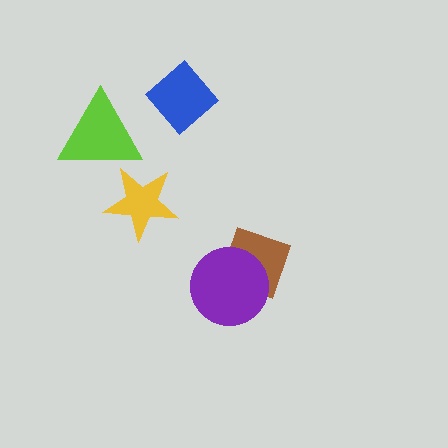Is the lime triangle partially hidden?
No, no other shape covers it.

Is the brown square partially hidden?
Yes, it is partially covered by another shape.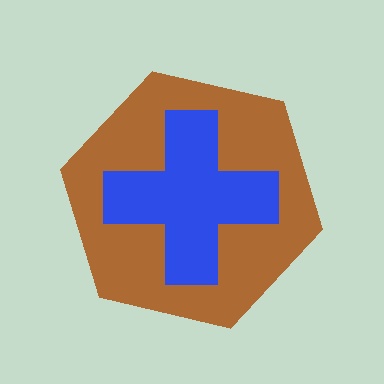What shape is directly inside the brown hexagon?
The blue cross.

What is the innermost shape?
The blue cross.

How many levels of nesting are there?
2.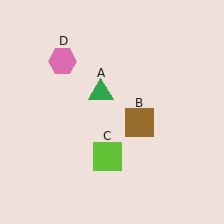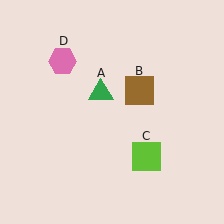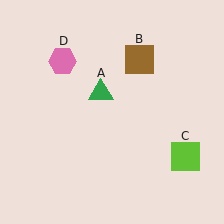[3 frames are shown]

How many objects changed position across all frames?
2 objects changed position: brown square (object B), lime square (object C).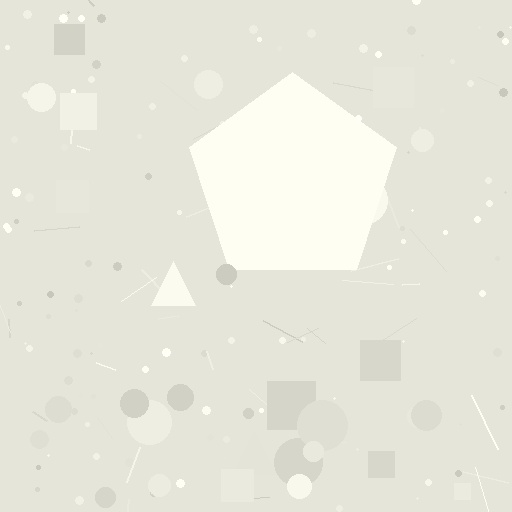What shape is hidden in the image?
A pentagon is hidden in the image.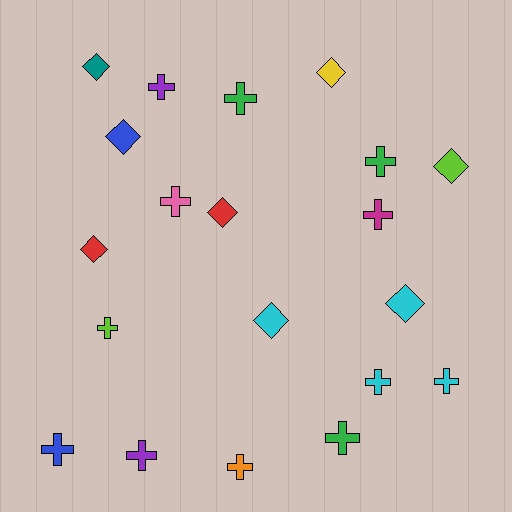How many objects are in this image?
There are 20 objects.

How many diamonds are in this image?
There are 8 diamonds.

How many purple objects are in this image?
There are 2 purple objects.